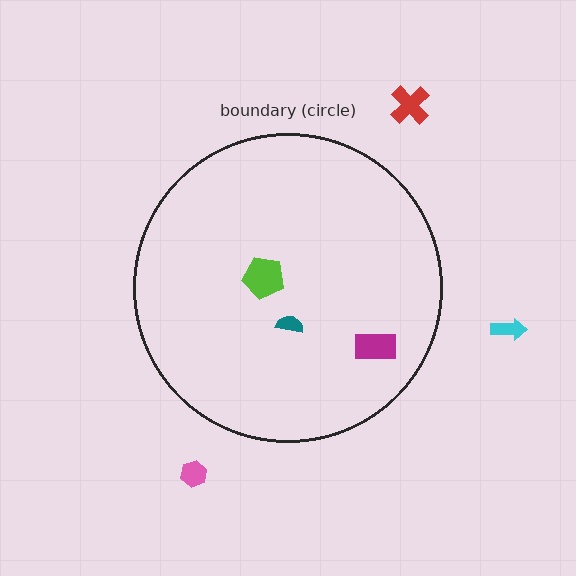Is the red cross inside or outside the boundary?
Outside.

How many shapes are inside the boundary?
3 inside, 3 outside.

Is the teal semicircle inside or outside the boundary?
Inside.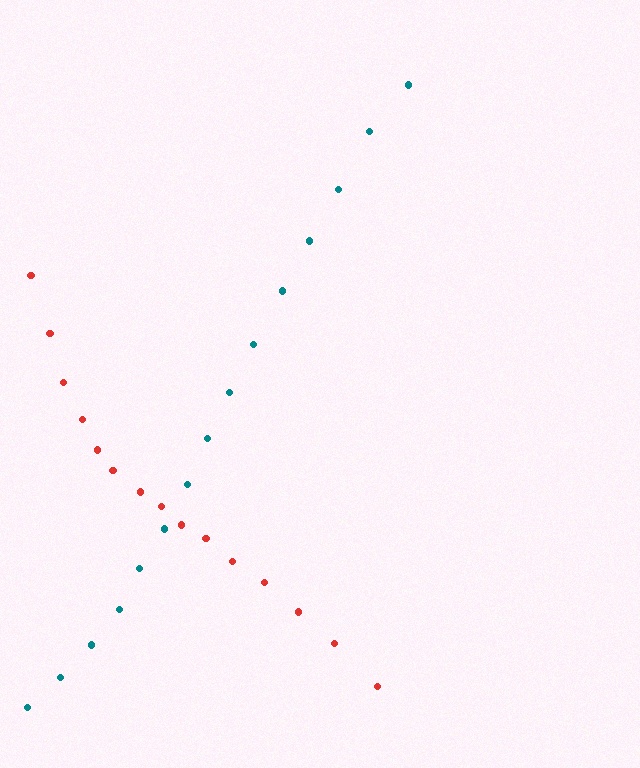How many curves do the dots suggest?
There are 2 distinct paths.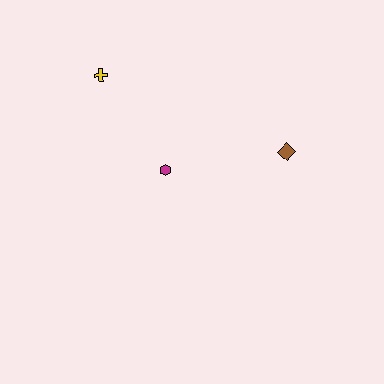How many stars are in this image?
There are no stars.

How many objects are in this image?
There are 3 objects.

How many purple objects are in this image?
There are no purple objects.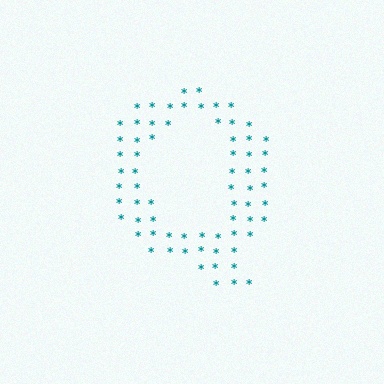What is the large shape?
The large shape is the letter Q.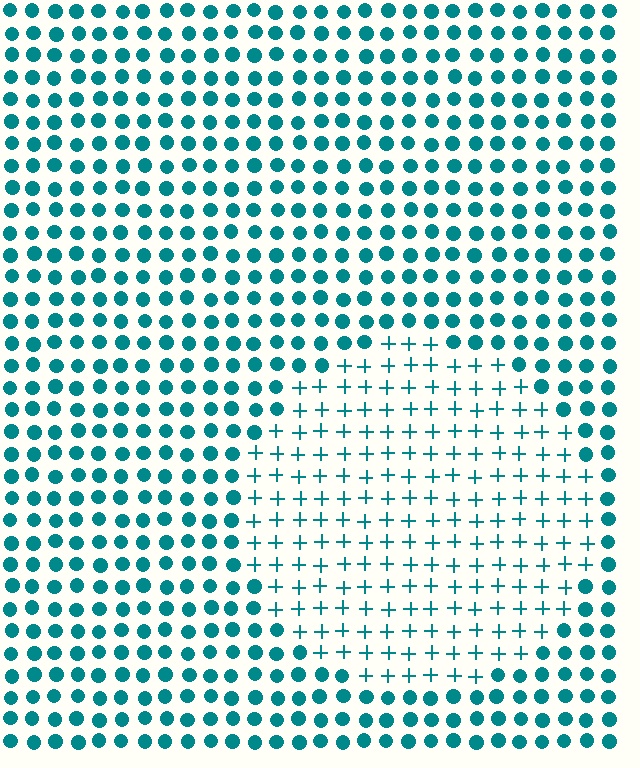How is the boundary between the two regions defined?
The boundary is defined by a change in element shape: plus signs inside vs. circles outside. All elements share the same color and spacing.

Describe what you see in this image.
The image is filled with small teal elements arranged in a uniform grid. A circle-shaped region contains plus signs, while the surrounding area contains circles. The boundary is defined purely by the change in element shape.